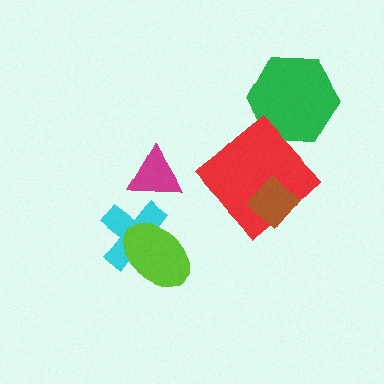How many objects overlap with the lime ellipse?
1 object overlaps with the lime ellipse.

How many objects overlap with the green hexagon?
0 objects overlap with the green hexagon.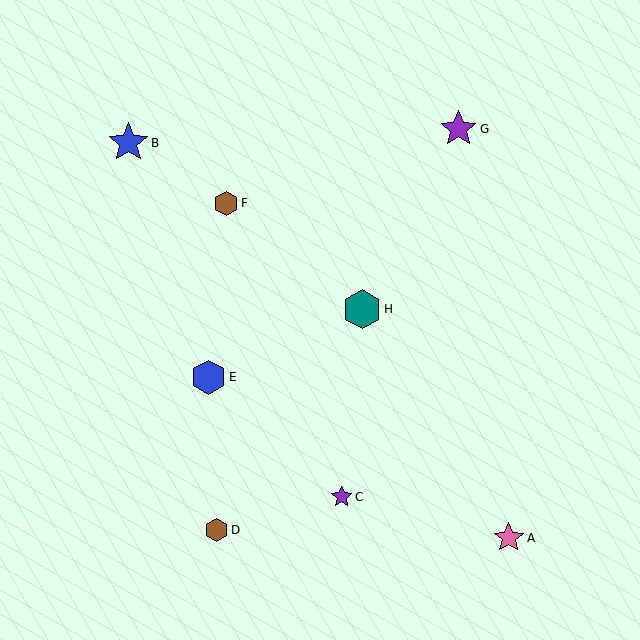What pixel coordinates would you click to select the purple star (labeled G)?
Click at (458, 129) to select the purple star G.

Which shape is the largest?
The blue star (labeled B) is the largest.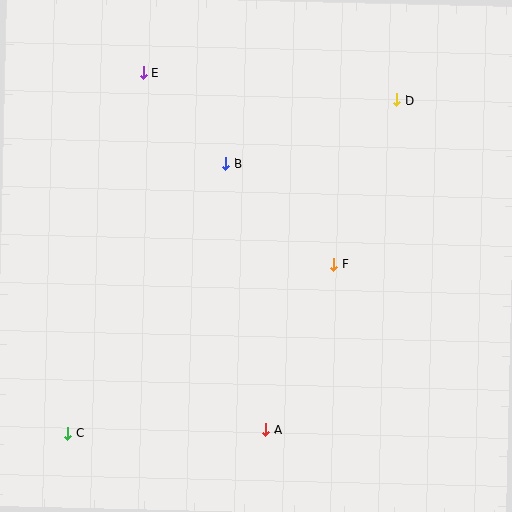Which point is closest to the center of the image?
Point F at (333, 264) is closest to the center.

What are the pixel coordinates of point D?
Point D is at (396, 100).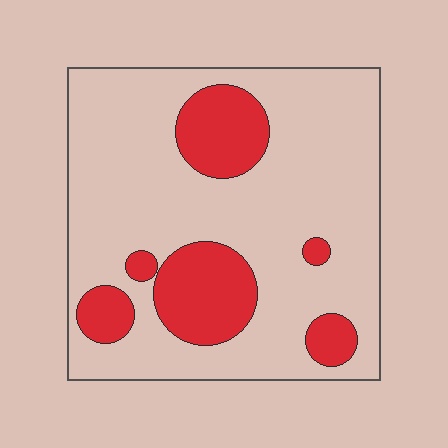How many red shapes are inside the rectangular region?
6.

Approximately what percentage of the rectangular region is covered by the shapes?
Approximately 20%.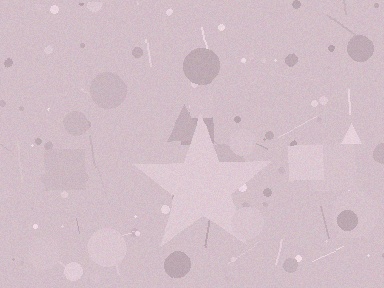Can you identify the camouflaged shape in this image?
The camouflaged shape is a star.